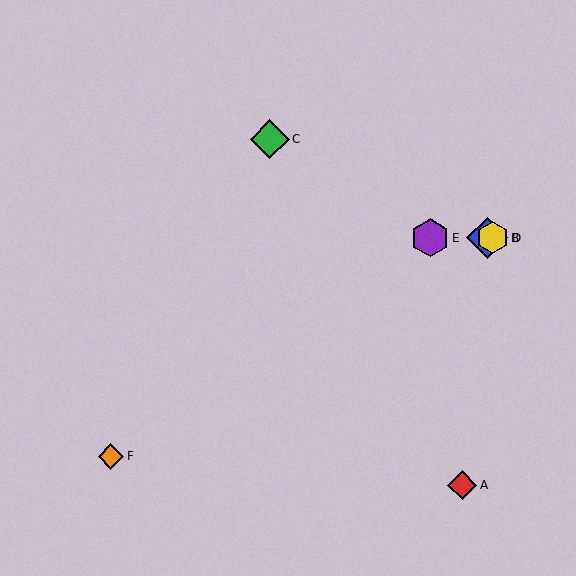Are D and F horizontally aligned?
No, D is at y≈238 and F is at y≈456.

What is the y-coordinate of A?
Object A is at y≈485.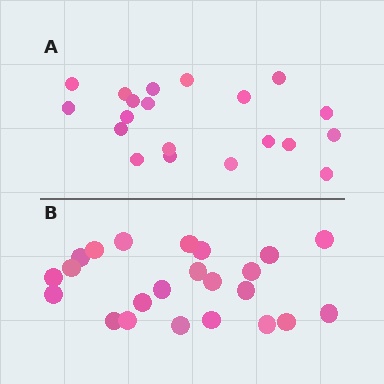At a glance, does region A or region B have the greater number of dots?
Region B (the bottom region) has more dots.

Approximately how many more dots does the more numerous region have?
Region B has just a few more — roughly 2 or 3 more dots than region A.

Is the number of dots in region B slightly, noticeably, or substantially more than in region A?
Region B has only slightly more — the two regions are fairly close. The ratio is roughly 1.1 to 1.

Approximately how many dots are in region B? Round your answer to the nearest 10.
About 20 dots. (The exact count is 23, which rounds to 20.)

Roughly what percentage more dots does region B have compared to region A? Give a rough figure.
About 15% more.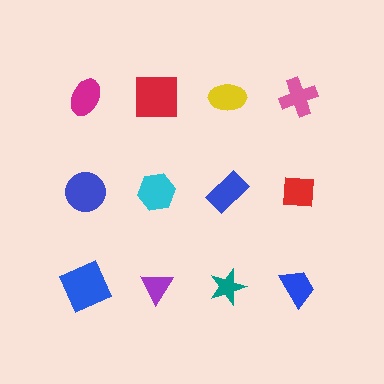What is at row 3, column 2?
A purple triangle.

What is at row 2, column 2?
A cyan hexagon.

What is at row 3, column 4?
A blue trapezoid.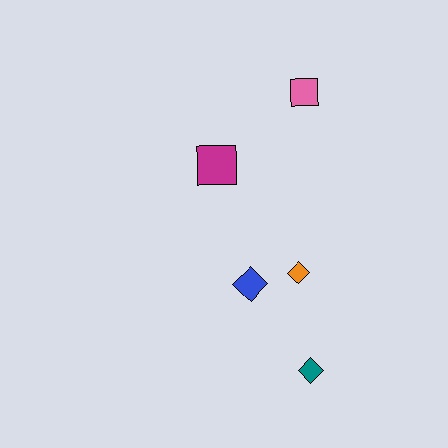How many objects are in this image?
There are 5 objects.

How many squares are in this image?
There are 2 squares.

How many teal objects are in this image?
There is 1 teal object.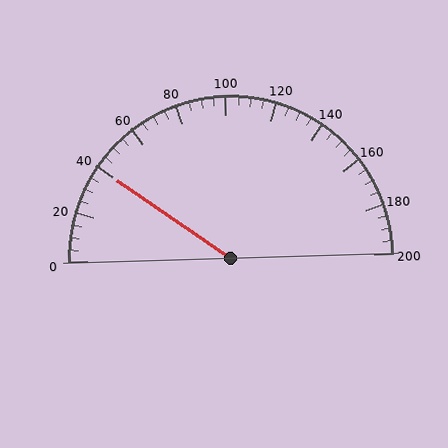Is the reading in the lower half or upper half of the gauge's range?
The reading is in the lower half of the range (0 to 200).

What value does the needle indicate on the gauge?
The needle indicates approximately 40.